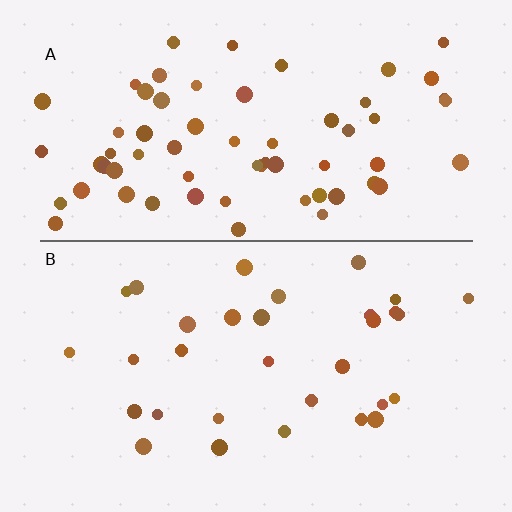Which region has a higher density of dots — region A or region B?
A (the top).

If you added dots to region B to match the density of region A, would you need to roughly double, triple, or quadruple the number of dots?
Approximately double.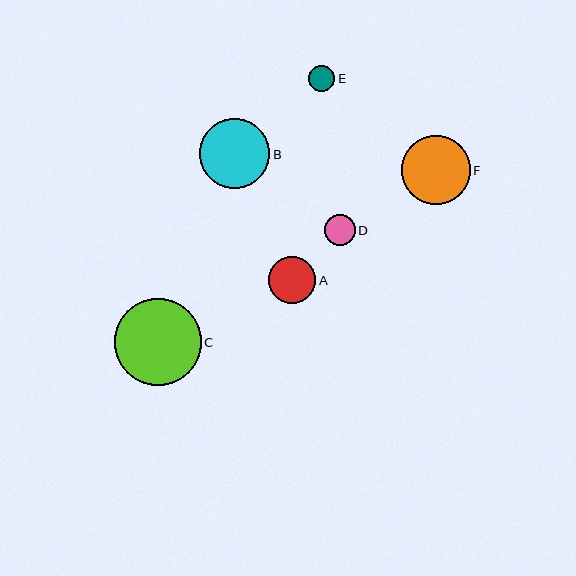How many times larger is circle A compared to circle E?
Circle A is approximately 1.8 times the size of circle E.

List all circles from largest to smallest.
From largest to smallest: C, B, F, A, D, E.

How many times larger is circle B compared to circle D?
Circle B is approximately 2.3 times the size of circle D.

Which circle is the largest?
Circle C is the largest with a size of approximately 87 pixels.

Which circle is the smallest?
Circle E is the smallest with a size of approximately 26 pixels.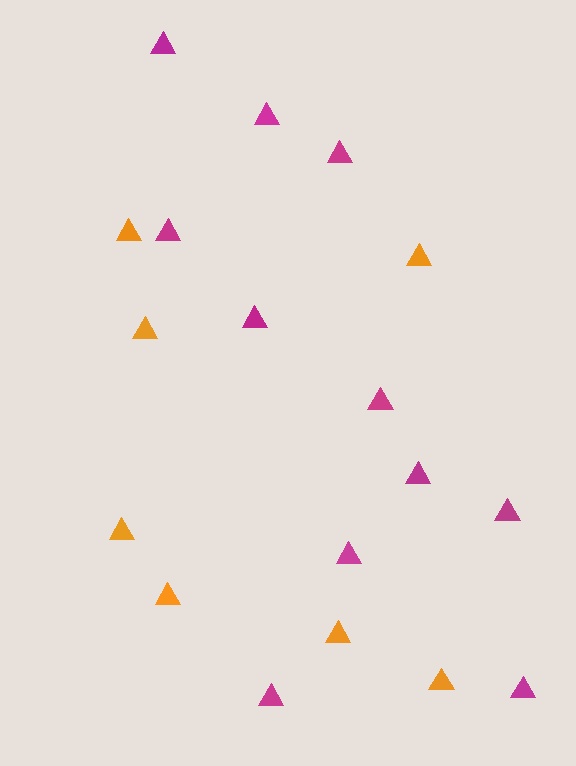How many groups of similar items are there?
There are 2 groups: one group of magenta triangles (11) and one group of orange triangles (7).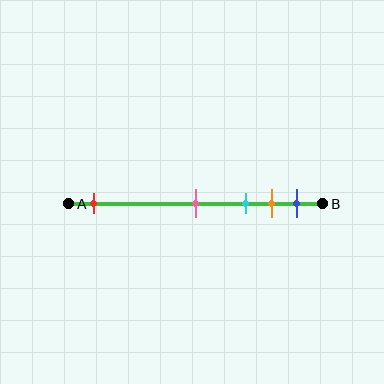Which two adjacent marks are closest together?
The orange and blue marks are the closest adjacent pair.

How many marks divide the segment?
There are 5 marks dividing the segment.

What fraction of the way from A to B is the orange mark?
The orange mark is approximately 80% (0.8) of the way from A to B.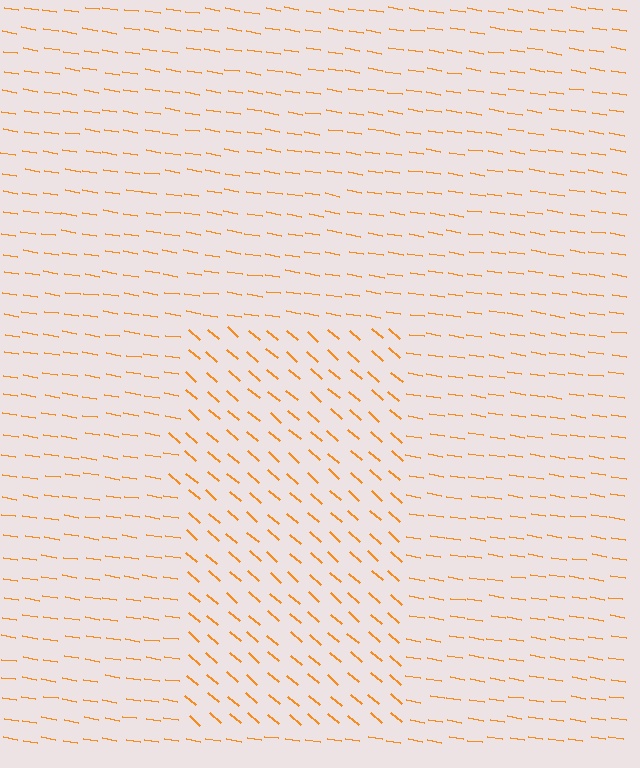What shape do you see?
I see a rectangle.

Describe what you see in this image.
The image is filled with small orange line segments. A rectangle region in the image has lines oriented differently from the surrounding lines, creating a visible texture boundary.